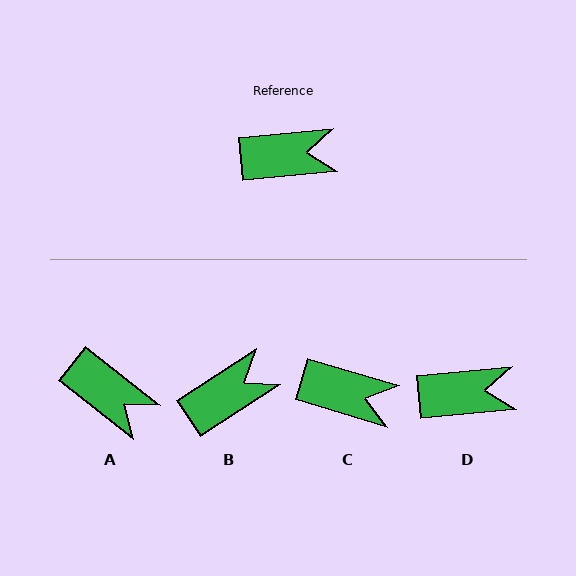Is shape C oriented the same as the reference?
No, it is off by about 22 degrees.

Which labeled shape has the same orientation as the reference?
D.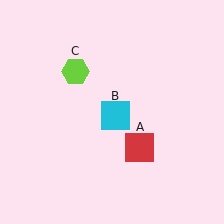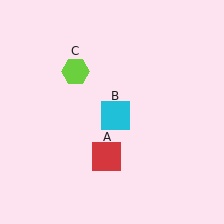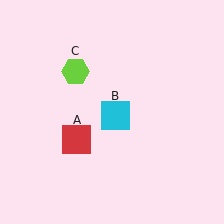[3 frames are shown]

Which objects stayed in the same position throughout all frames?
Cyan square (object B) and lime hexagon (object C) remained stationary.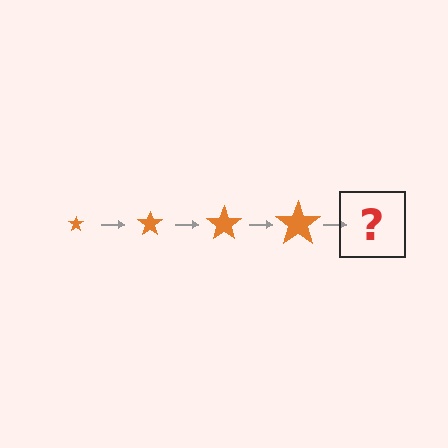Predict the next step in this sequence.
The next step is an orange star, larger than the previous one.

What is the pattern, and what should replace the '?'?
The pattern is that the star gets progressively larger each step. The '?' should be an orange star, larger than the previous one.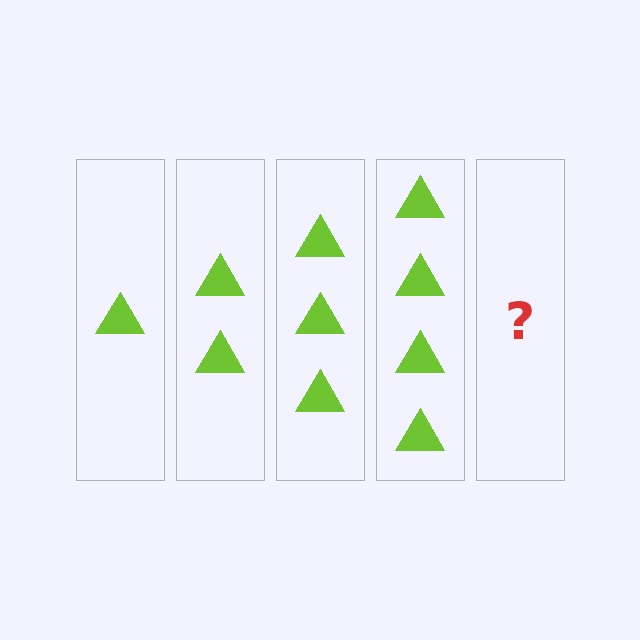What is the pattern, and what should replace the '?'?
The pattern is that each step adds one more triangle. The '?' should be 5 triangles.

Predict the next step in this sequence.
The next step is 5 triangles.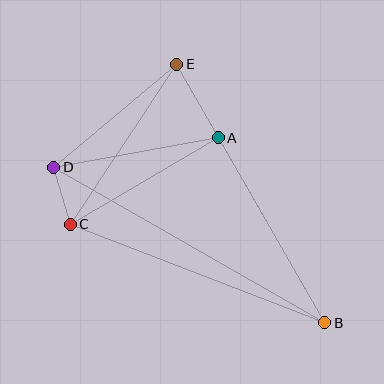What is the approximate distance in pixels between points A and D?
The distance between A and D is approximately 167 pixels.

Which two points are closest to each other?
Points C and D are closest to each other.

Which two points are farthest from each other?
Points B and D are farthest from each other.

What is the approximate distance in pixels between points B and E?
The distance between B and E is approximately 297 pixels.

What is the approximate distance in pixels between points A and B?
The distance between A and B is approximately 213 pixels.